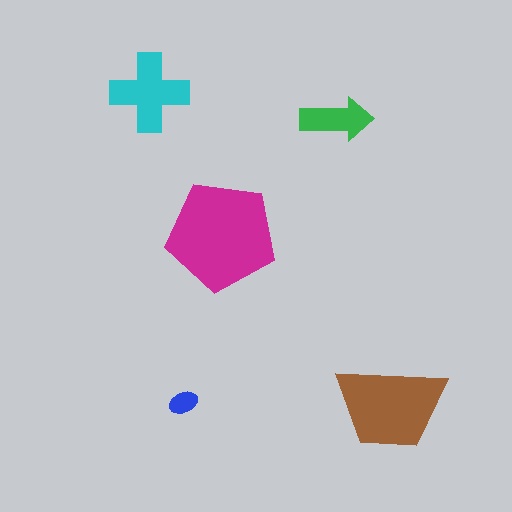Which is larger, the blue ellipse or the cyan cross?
The cyan cross.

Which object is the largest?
The magenta pentagon.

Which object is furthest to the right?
The brown trapezoid is rightmost.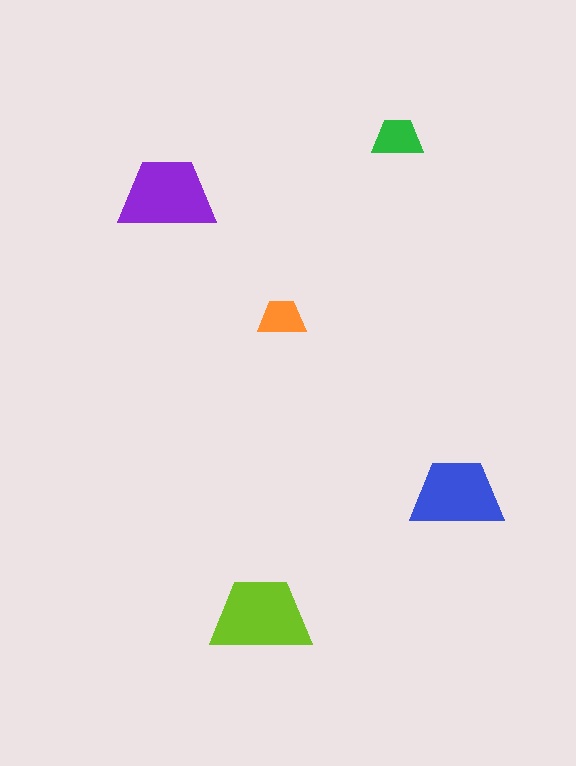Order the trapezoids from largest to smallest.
the lime one, the purple one, the blue one, the green one, the orange one.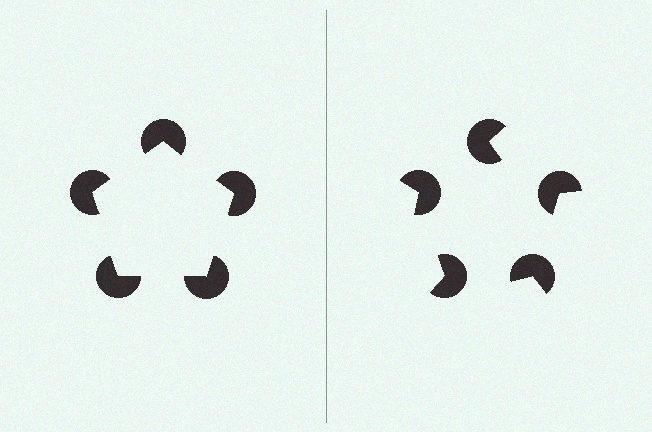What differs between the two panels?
The pac-man discs are positioned identically on both sides; only the wedge orientations differ. On the left they align to a pentagon; on the right they are misaligned.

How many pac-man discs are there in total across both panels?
10 — 5 on each side.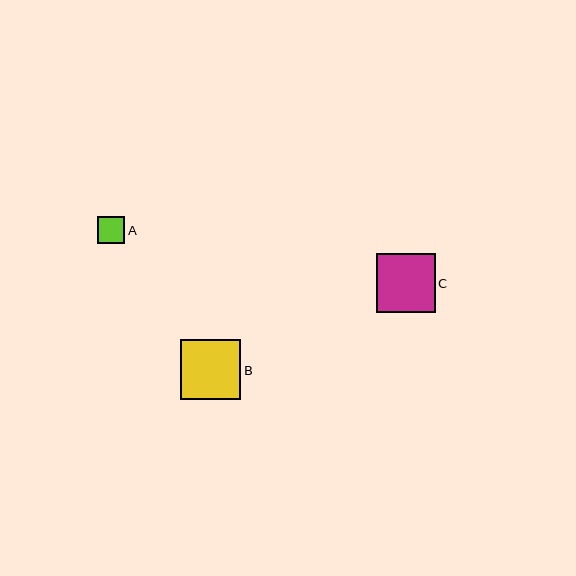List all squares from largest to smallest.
From largest to smallest: B, C, A.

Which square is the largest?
Square B is the largest with a size of approximately 60 pixels.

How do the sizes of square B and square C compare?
Square B and square C are approximately the same size.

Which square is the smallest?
Square A is the smallest with a size of approximately 27 pixels.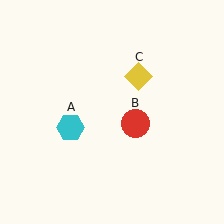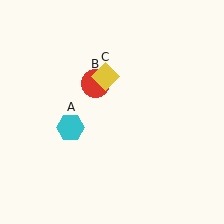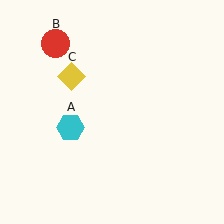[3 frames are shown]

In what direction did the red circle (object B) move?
The red circle (object B) moved up and to the left.